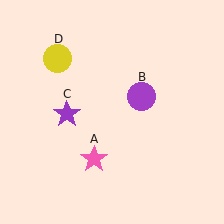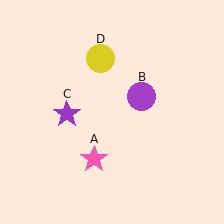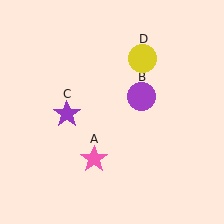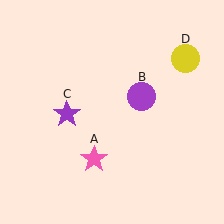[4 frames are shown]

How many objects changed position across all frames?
1 object changed position: yellow circle (object D).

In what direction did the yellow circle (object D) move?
The yellow circle (object D) moved right.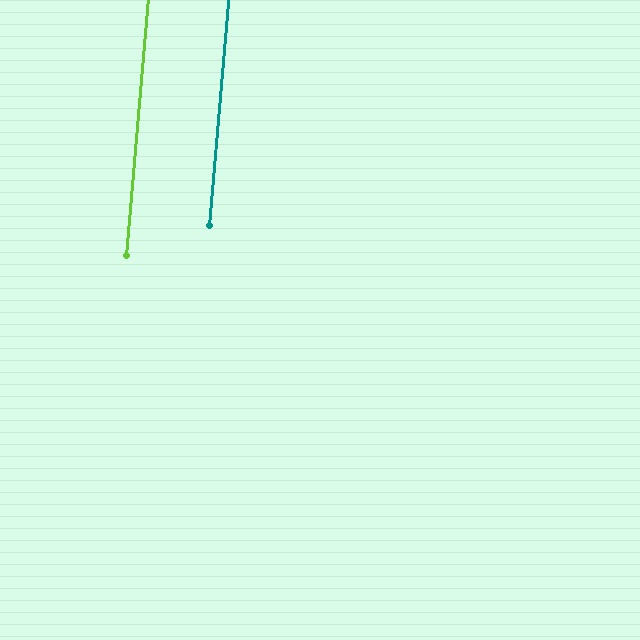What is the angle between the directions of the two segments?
Approximately 0 degrees.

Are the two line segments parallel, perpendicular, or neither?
Parallel — their directions differ by only 0.1°.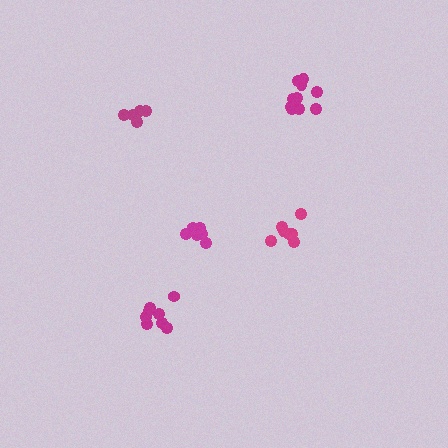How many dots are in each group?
Group 1: 7 dots, Group 2: 8 dots, Group 3: 10 dots, Group 4: 5 dots, Group 5: 6 dots (36 total).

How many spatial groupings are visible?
There are 5 spatial groupings.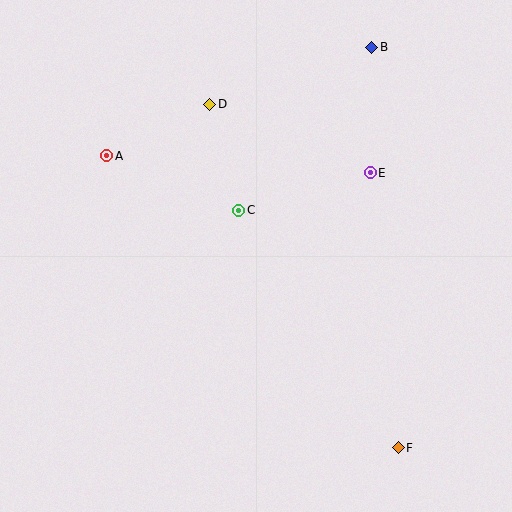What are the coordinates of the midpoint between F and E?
The midpoint between F and E is at (384, 310).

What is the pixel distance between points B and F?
The distance between B and F is 402 pixels.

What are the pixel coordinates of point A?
Point A is at (107, 156).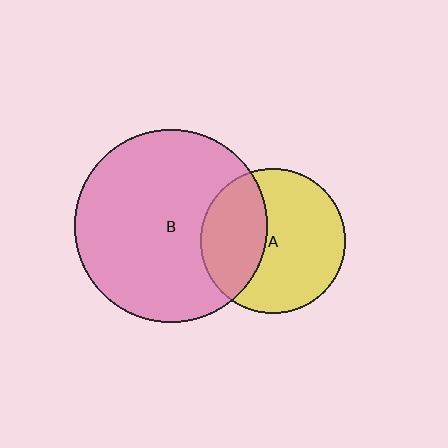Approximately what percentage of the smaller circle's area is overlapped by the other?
Approximately 35%.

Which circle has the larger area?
Circle B (pink).